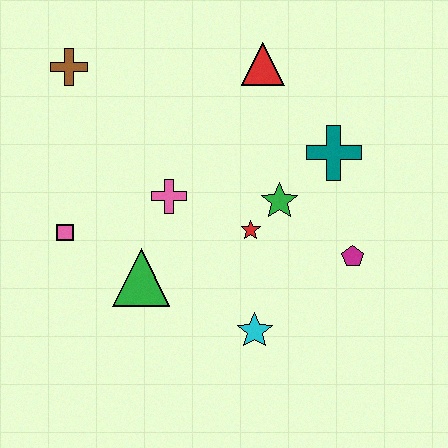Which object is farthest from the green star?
The brown cross is farthest from the green star.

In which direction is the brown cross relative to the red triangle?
The brown cross is to the left of the red triangle.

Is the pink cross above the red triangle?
No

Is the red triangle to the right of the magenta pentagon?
No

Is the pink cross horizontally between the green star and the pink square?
Yes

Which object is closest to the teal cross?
The green star is closest to the teal cross.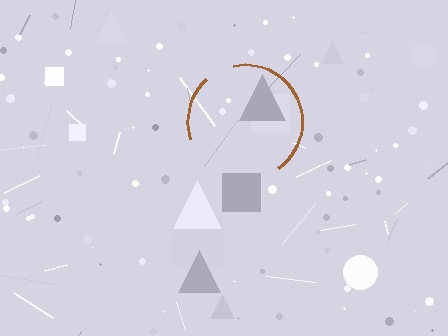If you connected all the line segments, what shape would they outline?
They would outline a circle.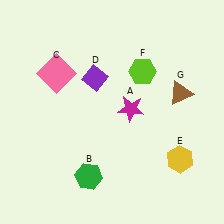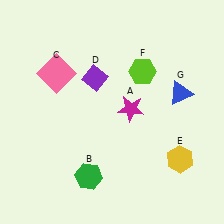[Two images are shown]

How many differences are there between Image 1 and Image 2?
There is 1 difference between the two images.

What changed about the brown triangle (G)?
In Image 1, G is brown. In Image 2, it changed to blue.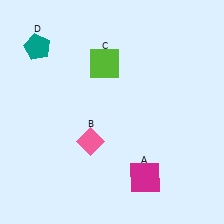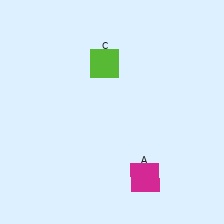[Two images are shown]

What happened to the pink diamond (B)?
The pink diamond (B) was removed in Image 2. It was in the bottom-left area of Image 1.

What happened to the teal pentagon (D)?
The teal pentagon (D) was removed in Image 2. It was in the top-left area of Image 1.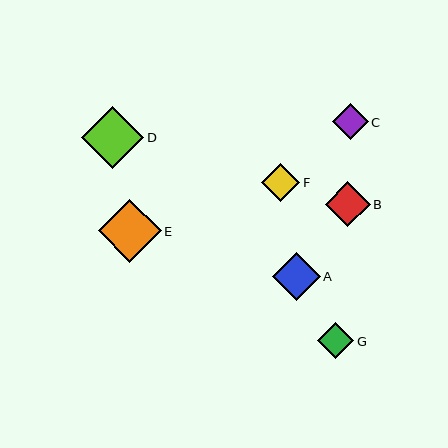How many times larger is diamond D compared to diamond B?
Diamond D is approximately 1.4 times the size of diamond B.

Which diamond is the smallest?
Diamond C is the smallest with a size of approximately 36 pixels.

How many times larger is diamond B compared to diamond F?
Diamond B is approximately 1.2 times the size of diamond F.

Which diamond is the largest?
Diamond E is the largest with a size of approximately 62 pixels.